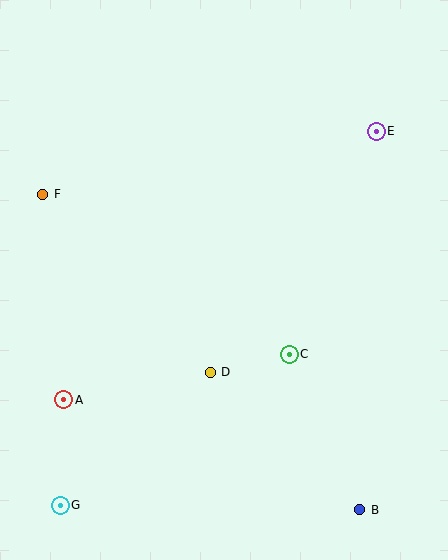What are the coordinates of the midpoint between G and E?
The midpoint between G and E is at (218, 318).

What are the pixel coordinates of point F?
Point F is at (43, 195).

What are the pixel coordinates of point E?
Point E is at (376, 131).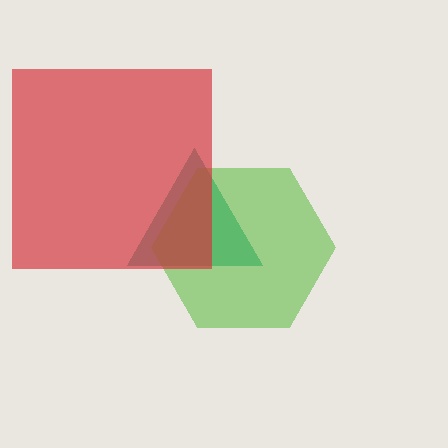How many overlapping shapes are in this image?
There are 3 overlapping shapes in the image.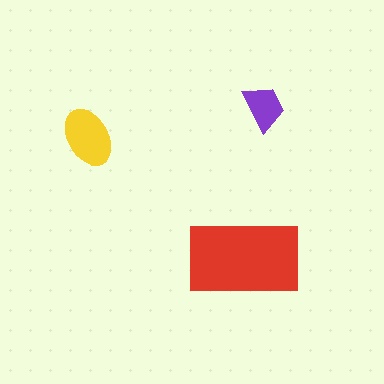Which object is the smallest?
The purple trapezoid.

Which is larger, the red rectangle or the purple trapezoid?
The red rectangle.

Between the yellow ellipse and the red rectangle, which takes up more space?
The red rectangle.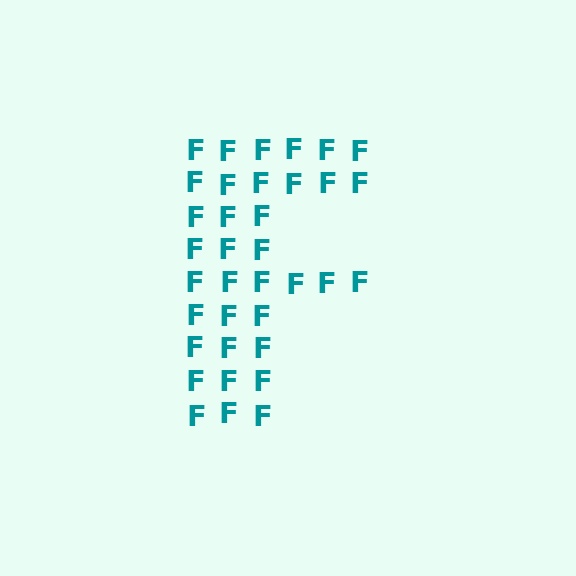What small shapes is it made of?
It is made of small letter F's.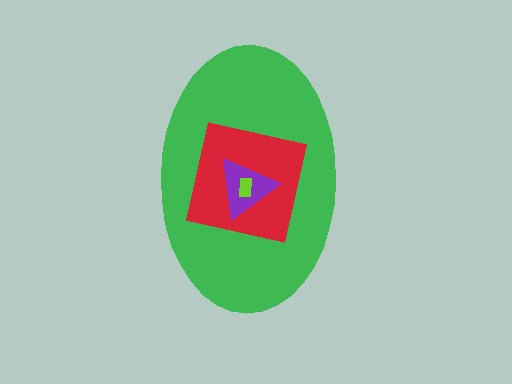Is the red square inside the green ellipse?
Yes.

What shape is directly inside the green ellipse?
The red square.